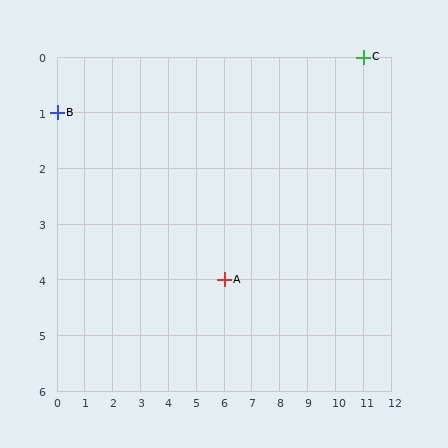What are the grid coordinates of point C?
Point C is at grid coordinates (11, 0).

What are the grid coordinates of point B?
Point B is at grid coordinates (0, 1).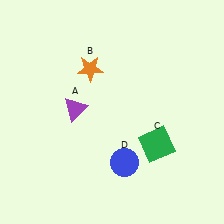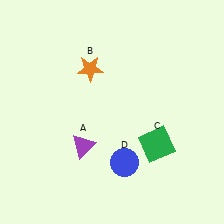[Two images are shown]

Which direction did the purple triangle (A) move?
The purple triangle (A) moved down.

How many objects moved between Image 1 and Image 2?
1 object moved between the two images.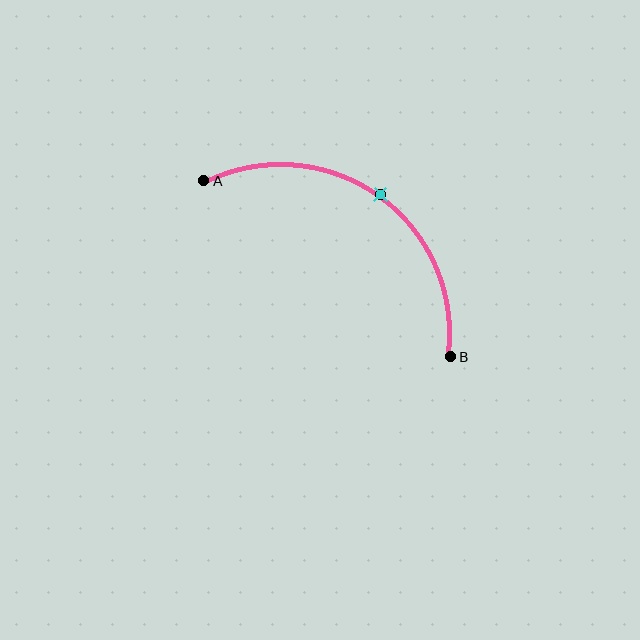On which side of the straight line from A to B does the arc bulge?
The arc bulges above and to the right of the straight line connecting A and B.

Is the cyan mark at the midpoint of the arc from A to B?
Yes. The cyan mark lies on the arc at equal arc-length from both A and B — it is the arc midpoint.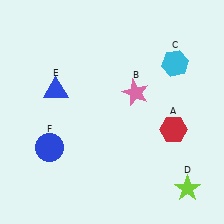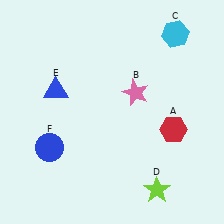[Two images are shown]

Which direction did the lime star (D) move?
The lime star (D) moved left.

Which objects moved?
The objects that moved are: the cyan hexagon (C), the lime star (D).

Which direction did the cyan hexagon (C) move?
The cyan hexagon (C) moved up.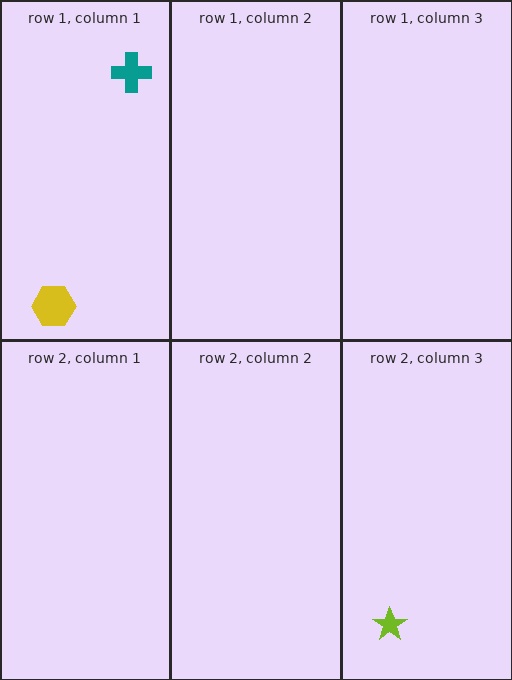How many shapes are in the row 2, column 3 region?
1.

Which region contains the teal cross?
The row 1, column 1 region.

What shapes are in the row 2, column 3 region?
The lime star.